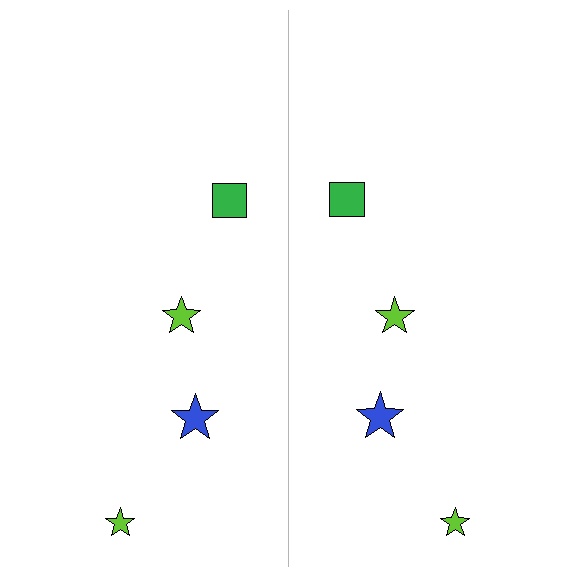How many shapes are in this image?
There are 8 shapes in this image.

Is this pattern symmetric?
Yes, this pattern has bilateral (reflection) symmetry.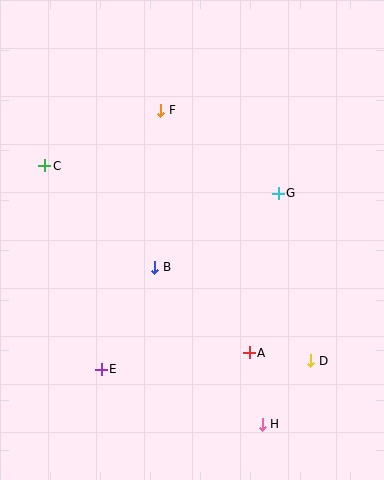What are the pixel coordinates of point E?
Point E is at (101, 369).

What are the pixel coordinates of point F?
Point F is at (161, 110).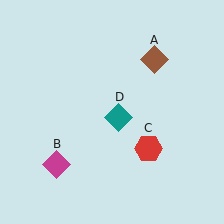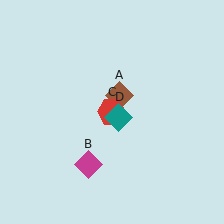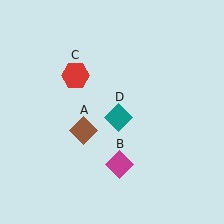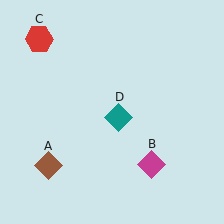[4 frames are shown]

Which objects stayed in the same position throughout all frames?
Teal diamond (object D) remained stationary.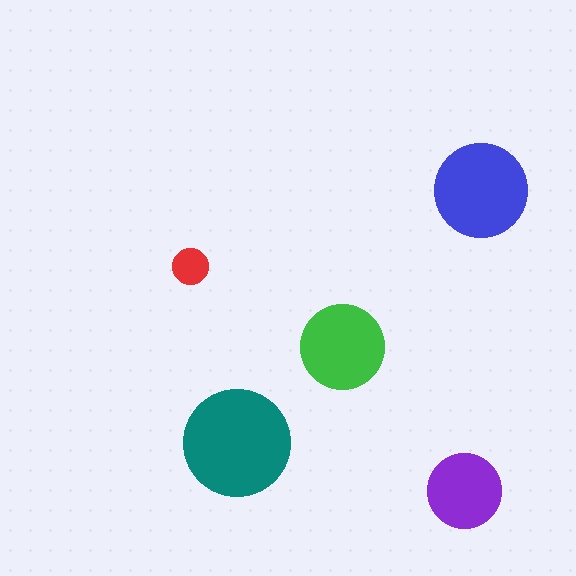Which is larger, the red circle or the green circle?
The green one.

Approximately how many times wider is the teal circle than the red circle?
About 3 times wider.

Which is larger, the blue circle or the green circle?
The blue one.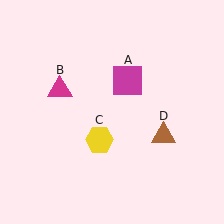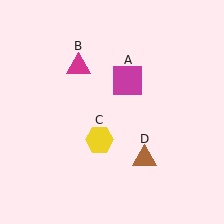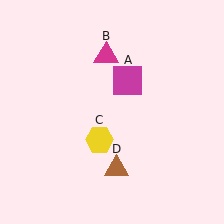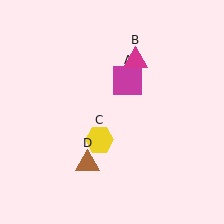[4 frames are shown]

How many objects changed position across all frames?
2 objects changed position: magenta triangle (object B), brown triangle (object D).